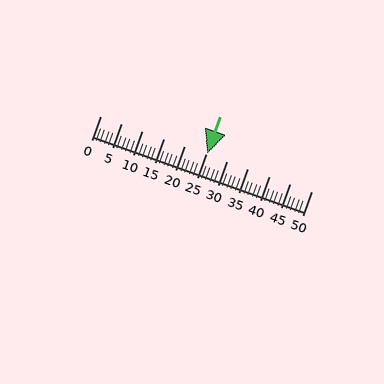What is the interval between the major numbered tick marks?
The major tick marks are spaced 5 units apart.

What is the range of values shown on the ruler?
The ruler shows values from 0 to 50.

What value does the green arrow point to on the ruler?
The green arrow points to approximately 25.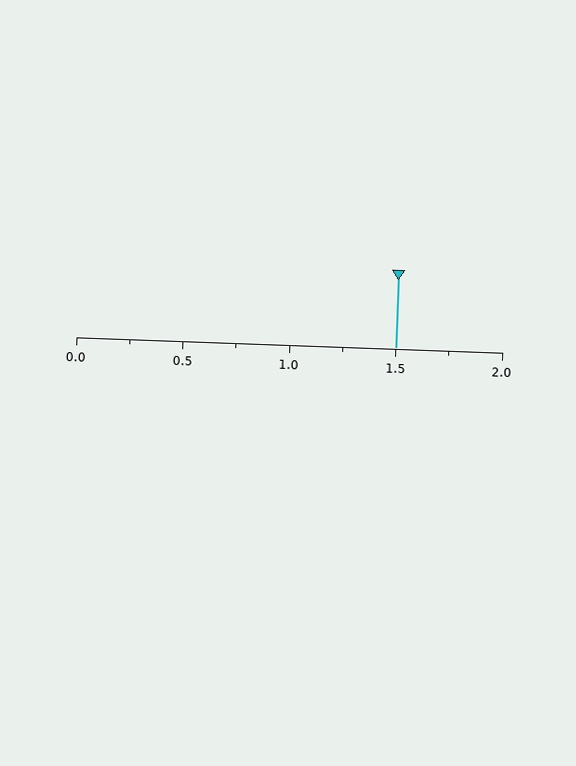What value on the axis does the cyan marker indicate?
The marker indicates approximately 1.5.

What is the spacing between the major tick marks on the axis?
The major ticks are spaced 0.5 apart.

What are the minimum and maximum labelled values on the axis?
The axis runs from 0.0 to 2.0.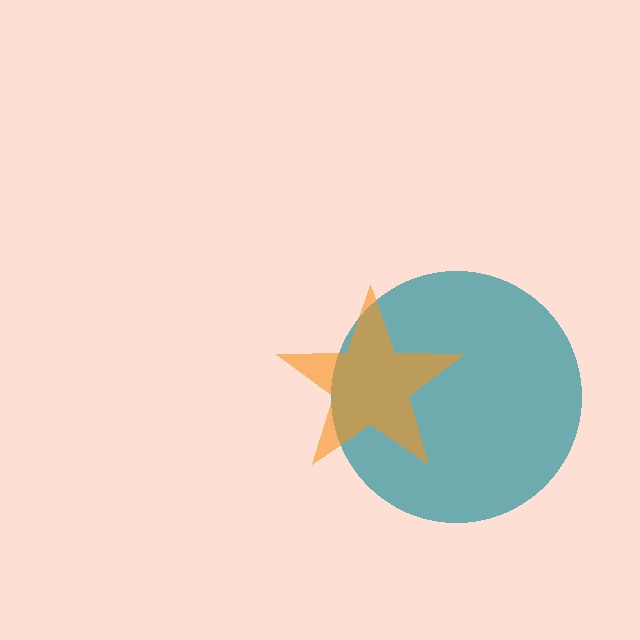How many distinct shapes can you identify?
There are 2 distinct shapes: a teal circle, an orange star.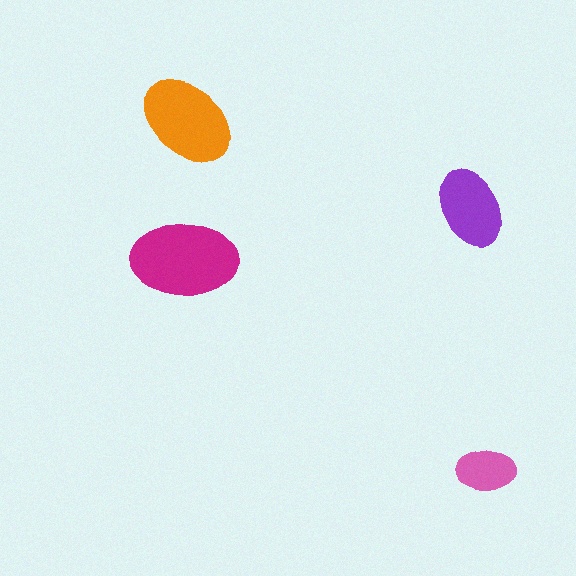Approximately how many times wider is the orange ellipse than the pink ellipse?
About 1.5 times wider.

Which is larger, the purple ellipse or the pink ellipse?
The purple one.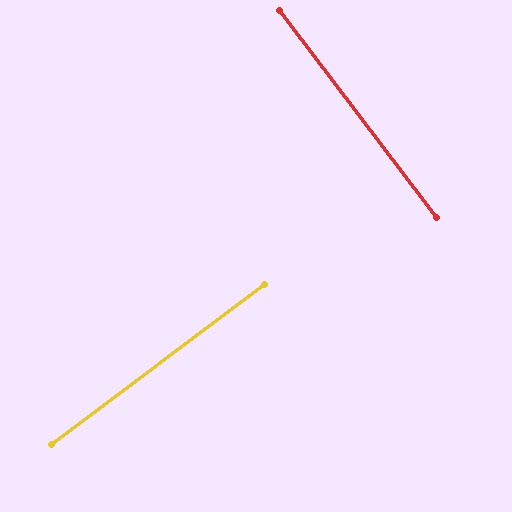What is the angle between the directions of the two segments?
Approximately 90 degrees.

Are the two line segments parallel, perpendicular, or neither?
Perpendicular — they meet at approximately 90°.